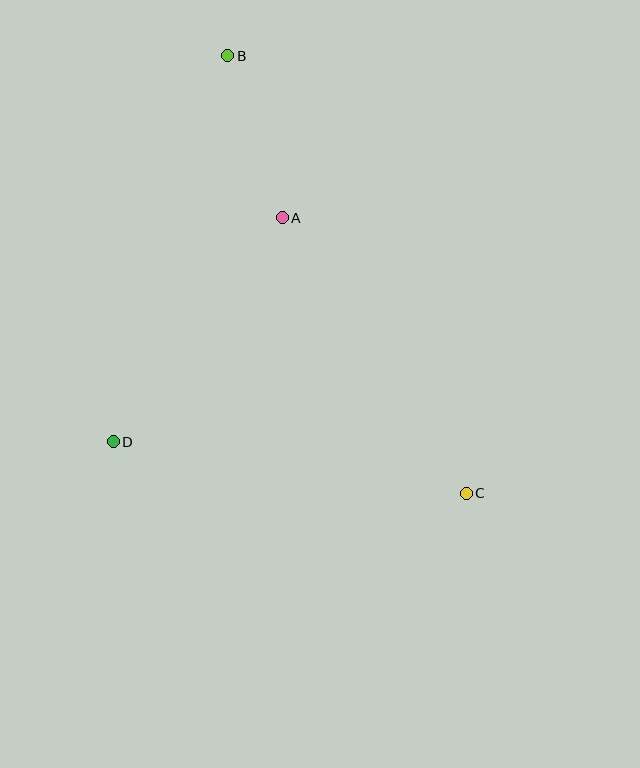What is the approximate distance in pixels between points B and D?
The distance between B and D is approximately 403 pixels.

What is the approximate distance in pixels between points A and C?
The distance between A and C is approximately 331 pixels.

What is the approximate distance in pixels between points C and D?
The distance between C and D is approximately 357 pixels.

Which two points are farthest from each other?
Points B and C are farthest from each other.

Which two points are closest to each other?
Points A and B are closest to each other.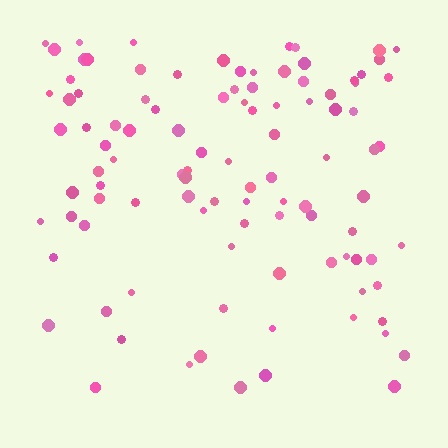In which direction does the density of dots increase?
From bottom to top, with the top side densest.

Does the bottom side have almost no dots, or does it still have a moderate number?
Still a moderate number, just noticeably fewer than the top.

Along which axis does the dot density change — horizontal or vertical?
Vertical.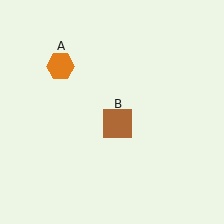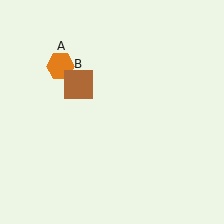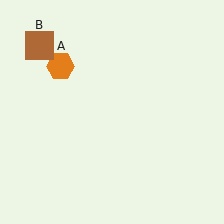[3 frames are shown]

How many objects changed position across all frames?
1 object changed position: brown square (object B).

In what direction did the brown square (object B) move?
The brown square (object B) moved up and to the left.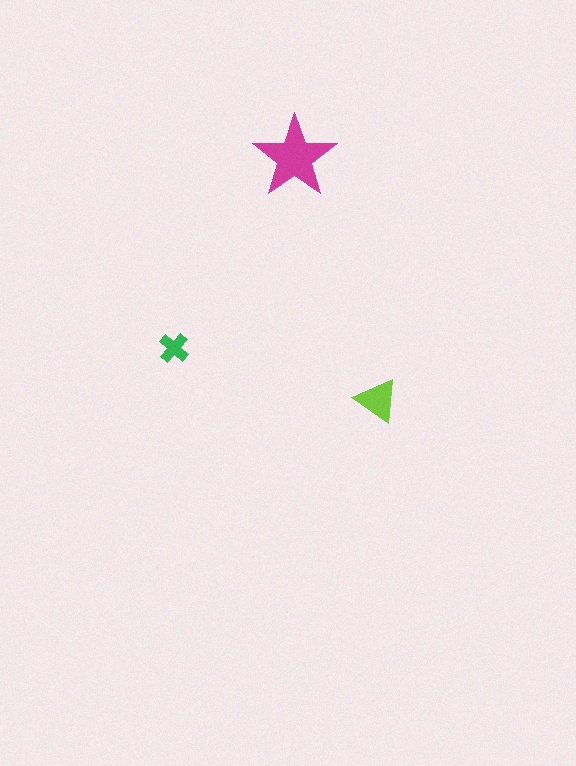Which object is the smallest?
The green cross.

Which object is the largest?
The magenta star.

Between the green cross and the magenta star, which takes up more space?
The magenta star.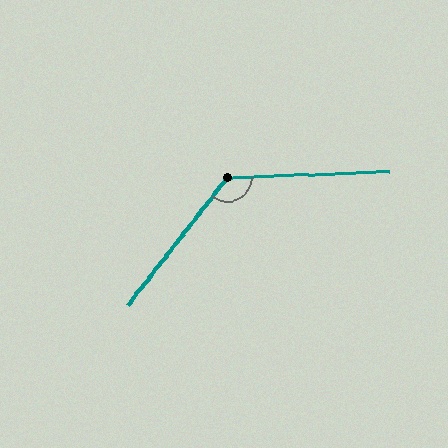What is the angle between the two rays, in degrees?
Approximately 130 degrees.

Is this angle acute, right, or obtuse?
It is obtuse.